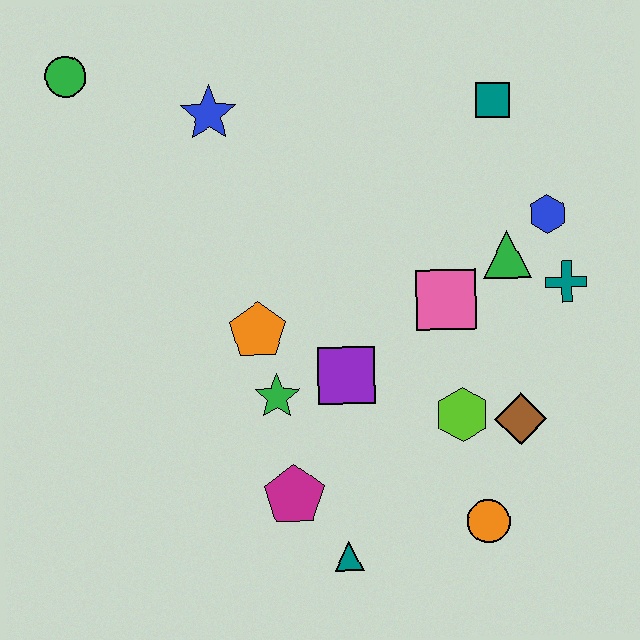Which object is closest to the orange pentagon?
The green star is closest to the orange pentagon.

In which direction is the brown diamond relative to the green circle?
The brown diamond is to the right of the green circle.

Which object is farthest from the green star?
The green circle is farthest from the green star.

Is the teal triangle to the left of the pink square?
Yes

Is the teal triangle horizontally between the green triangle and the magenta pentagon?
Yes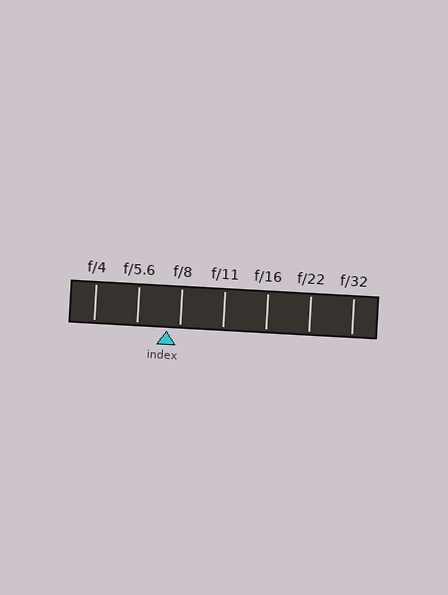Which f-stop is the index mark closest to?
The index mark is closest to f/8.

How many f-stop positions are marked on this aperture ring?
There are 7 f-stop positions marked.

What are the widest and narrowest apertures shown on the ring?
The widest aperture shown is f/4 and the narrowest is f/32.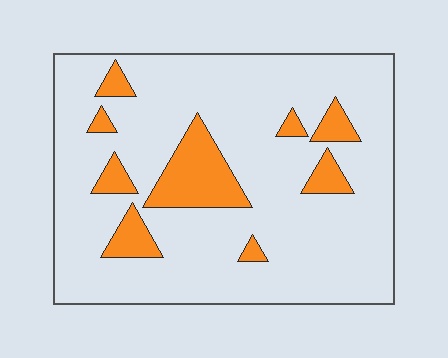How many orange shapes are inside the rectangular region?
9.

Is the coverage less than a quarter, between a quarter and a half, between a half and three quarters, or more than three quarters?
Less than a quarter.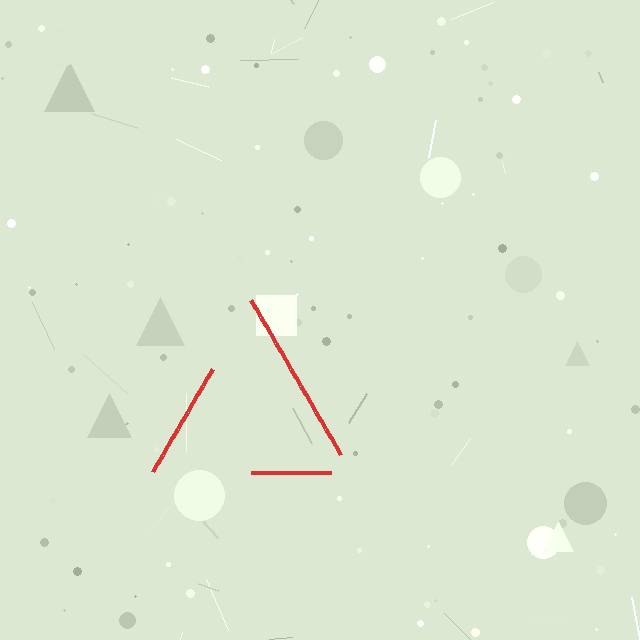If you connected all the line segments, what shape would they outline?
They would outline a triangle.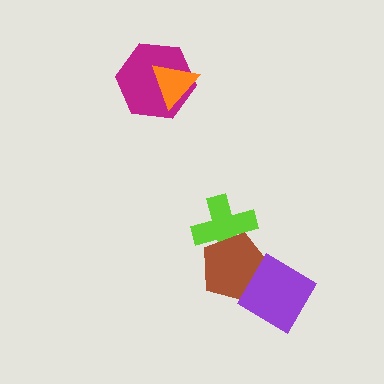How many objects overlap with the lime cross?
1 object overlaps with the lime cross.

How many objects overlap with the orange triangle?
1 object overlaps with the orange triangle.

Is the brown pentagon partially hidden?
Yes, it is partially covered by another shape.